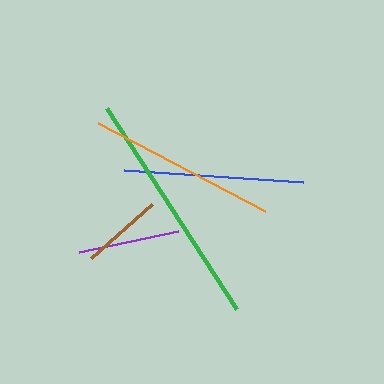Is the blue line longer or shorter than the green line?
The green line is longer than the blue line.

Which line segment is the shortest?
The brown line is the shortest at approximately 81 pixels.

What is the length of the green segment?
The green segment is approximately 240 pixels long.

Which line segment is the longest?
The green line is the longest at approximately 240 pixels.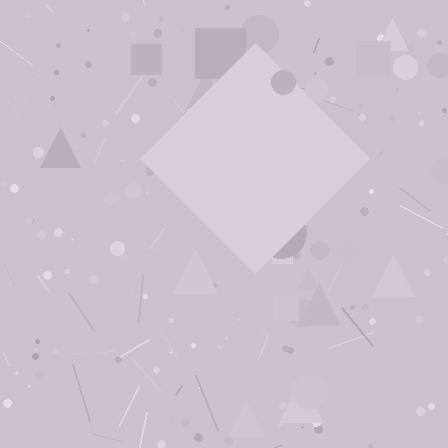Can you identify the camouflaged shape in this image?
The camouflaged shape is a diamond.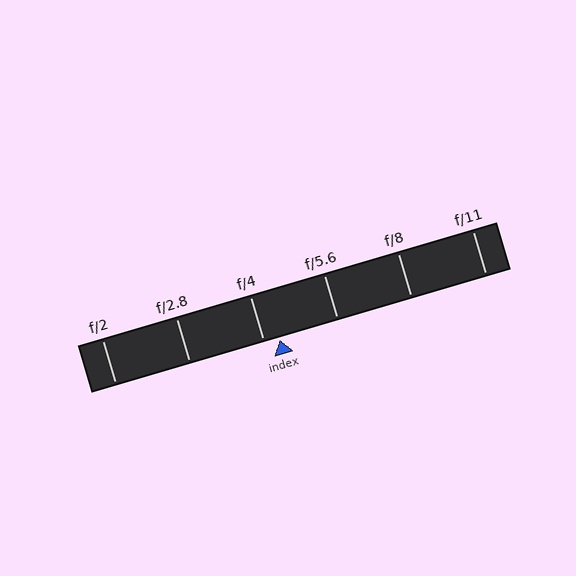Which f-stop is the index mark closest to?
The index mark is closest to f/4.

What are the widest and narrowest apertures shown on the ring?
The widest aperture shown is f/2 and the narrowest is f/11.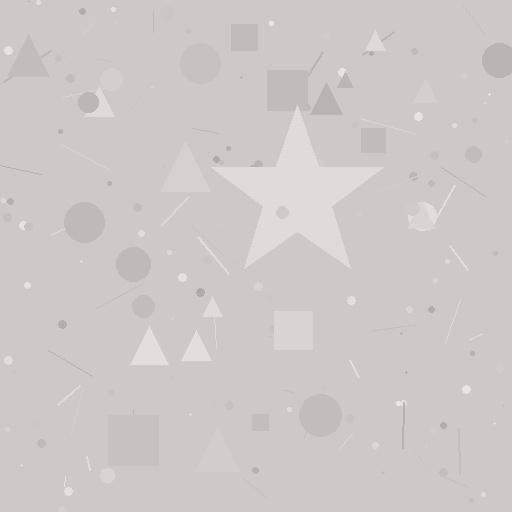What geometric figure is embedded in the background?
A star is embedded in the background.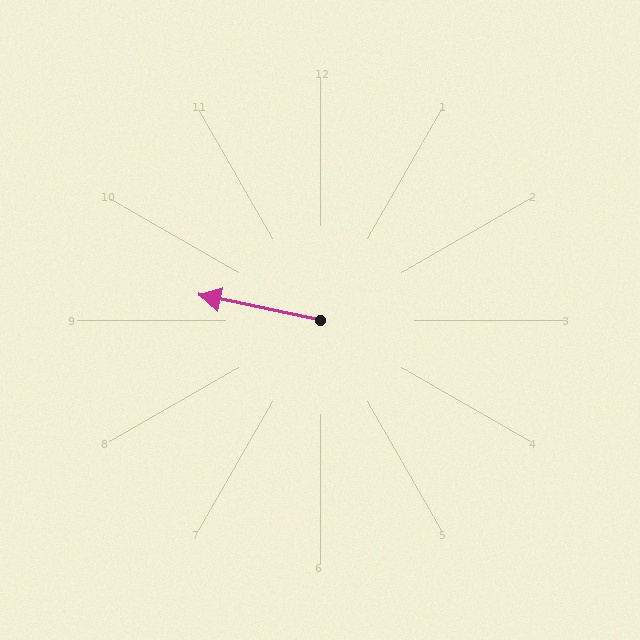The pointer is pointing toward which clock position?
Roughly 9 o'clock.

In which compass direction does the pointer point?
West.